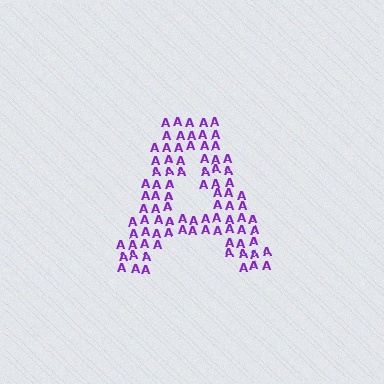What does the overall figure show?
The overall figure shows the letter A.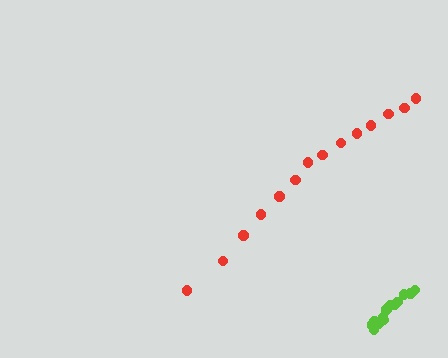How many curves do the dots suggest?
There are 2 distinct paths.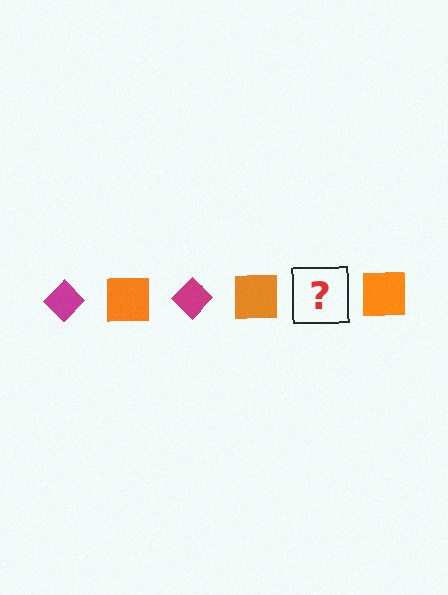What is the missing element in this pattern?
The missing element is a magenta diamond.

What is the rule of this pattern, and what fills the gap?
The rule is that the pattern alternates between magenta diamond and orange square. The gap should be filled with a magenta diamond.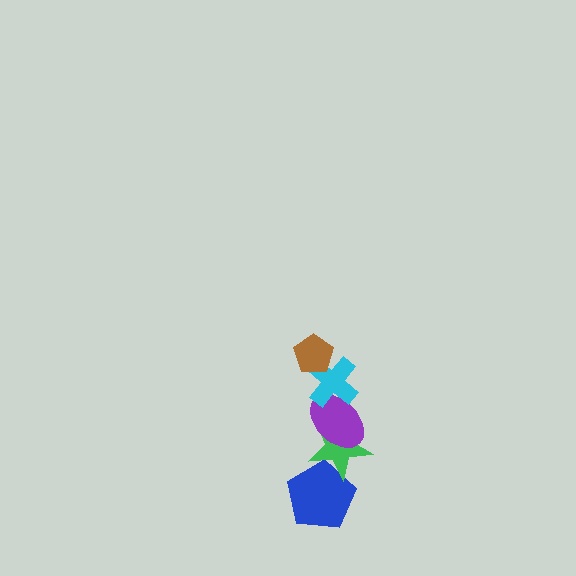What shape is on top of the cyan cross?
The brown pentagon is on top of the cyan cross.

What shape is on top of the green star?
The purple ellipse is on top of the green star.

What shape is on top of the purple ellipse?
The cyan cross is on top of the purple ellipse.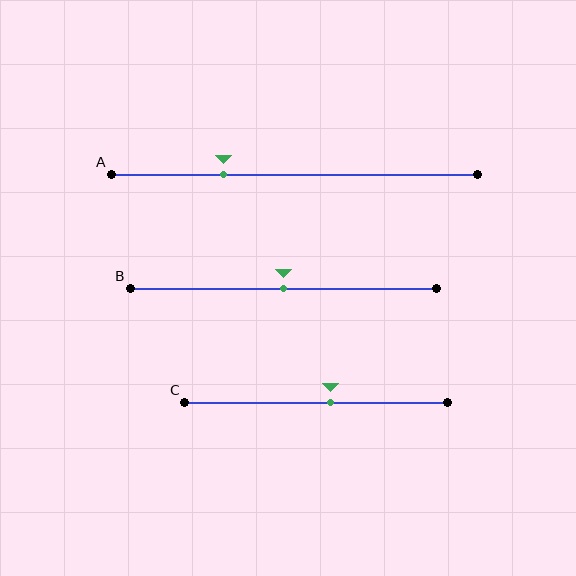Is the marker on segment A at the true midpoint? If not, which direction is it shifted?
No, the marker on segment A is shifted to the left by about 19% of the segment length.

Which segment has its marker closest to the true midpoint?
Segment B has its marker closest to the true midpoint.